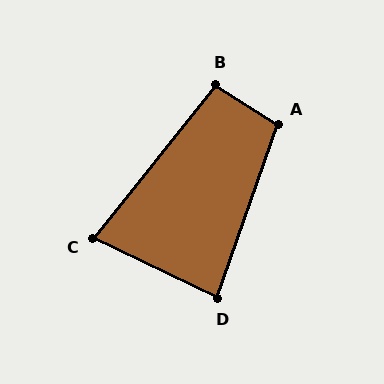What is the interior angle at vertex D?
Approximately 83 degrees (acute).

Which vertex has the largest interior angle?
A, at approximately 103 degrees.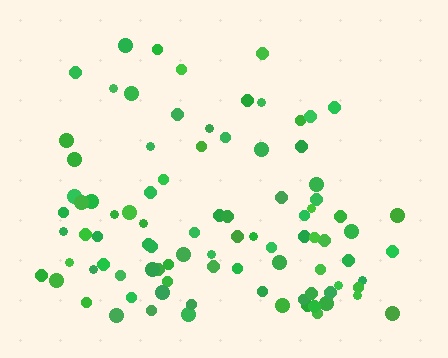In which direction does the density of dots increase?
From top to bottom, with the bottom side densest.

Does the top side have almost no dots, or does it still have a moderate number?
Still a moderate number, just noticeably fewer than the bottom.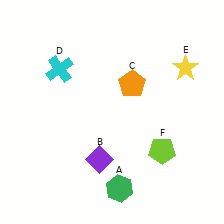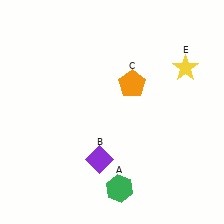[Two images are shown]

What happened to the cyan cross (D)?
The cyan cross (D) was removed in Image 2. It was in the top-left area of Image 1.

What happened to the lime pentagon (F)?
The lime pentagon (F) was removed in Image 2. It was in the bottom-right area of Image 1.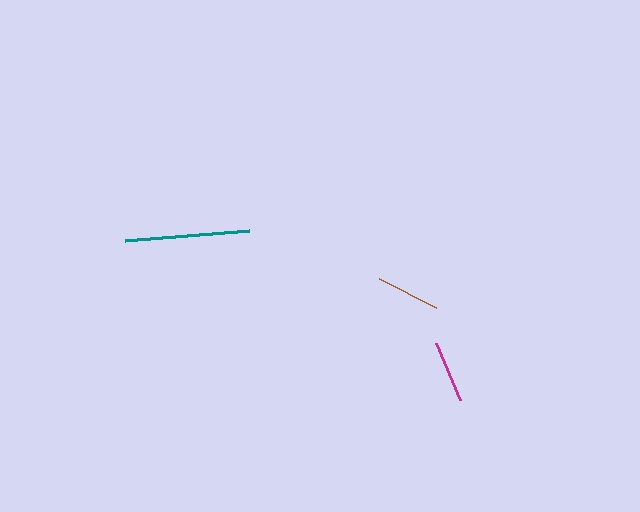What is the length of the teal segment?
The teal segment is approximately 124 pixels long.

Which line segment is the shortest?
The magenta line is the shortest at approximately 61 pixels.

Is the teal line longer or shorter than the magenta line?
The teal line is longer than the magenta line.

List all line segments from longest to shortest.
From longest to shortest: teal, brown, magenta.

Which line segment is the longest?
The teal line is the longest at approximately 124 pixels.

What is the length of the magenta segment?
The magenta segment is approximately 61 pixels long.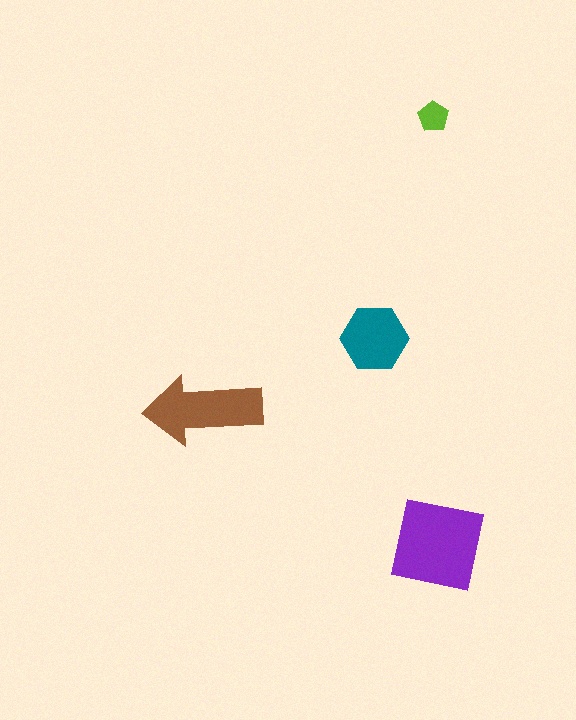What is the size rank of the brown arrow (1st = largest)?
2nd.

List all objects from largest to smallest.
The purple square, the brown arrow, the teal hexagon, the lime pentagon.